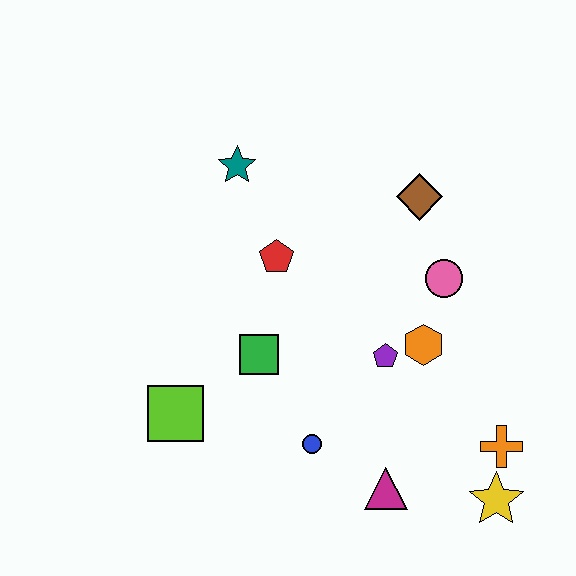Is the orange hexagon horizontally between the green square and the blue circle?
No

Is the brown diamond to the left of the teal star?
No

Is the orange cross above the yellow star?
Yes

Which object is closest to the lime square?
The green square is closest to the lime square.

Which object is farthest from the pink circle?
The lime square is farthest from the pink circle.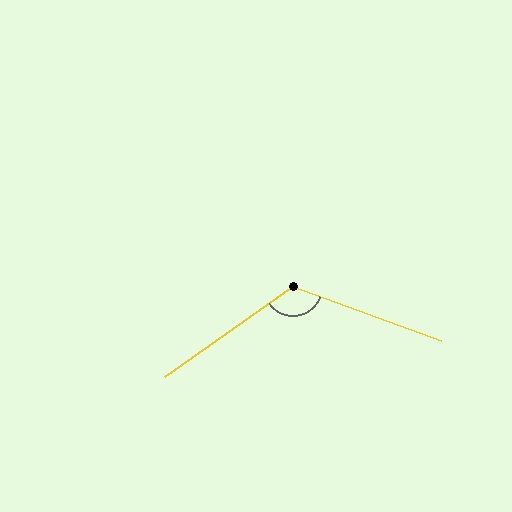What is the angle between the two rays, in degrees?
Approximately 125 degrees.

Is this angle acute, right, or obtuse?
It is obtuse.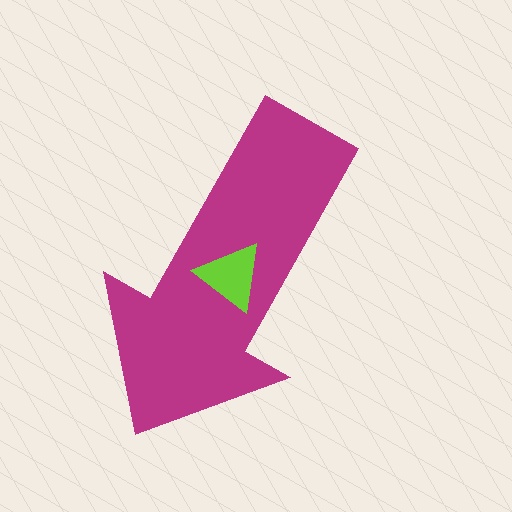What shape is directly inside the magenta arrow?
The lime triangle.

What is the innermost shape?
The lime triangle.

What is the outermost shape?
The magenta arrow.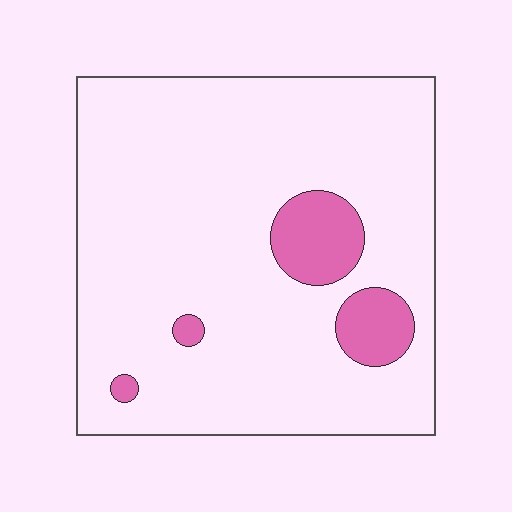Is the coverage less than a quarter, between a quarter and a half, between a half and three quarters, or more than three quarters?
Less than a quarter.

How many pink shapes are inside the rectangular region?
4.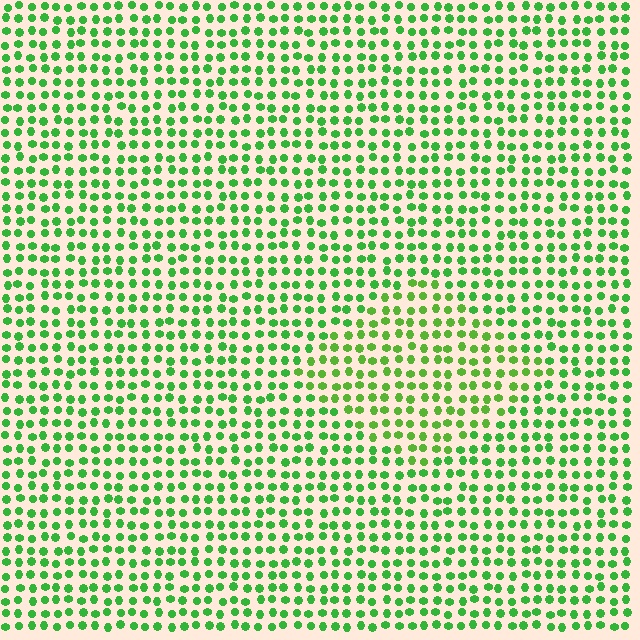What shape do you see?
I see a diamond.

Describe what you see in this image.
The image is filled with small green elements in a uniform arrangement. A diamond-shaped region is visible where the elements are tinted to a slightly different hue, forming a subtle color boundary.